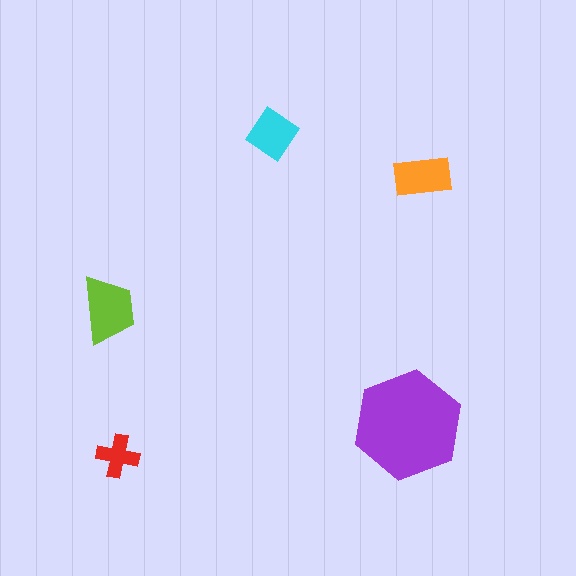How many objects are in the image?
There are 5 objects in the image.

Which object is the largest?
The purple hexagon.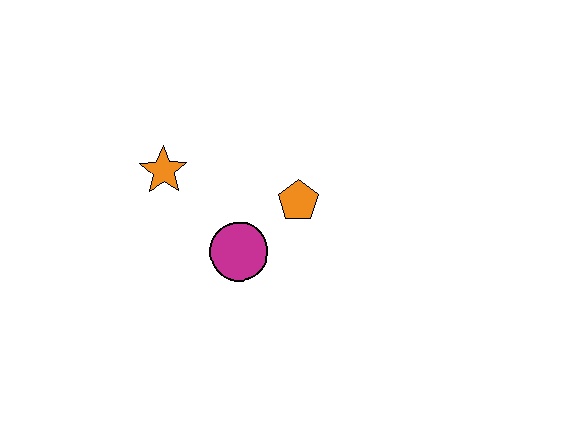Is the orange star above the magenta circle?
Yes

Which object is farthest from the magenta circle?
The orange star is farthest from the magenta circle.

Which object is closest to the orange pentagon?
The magenta circle is closest to the orange pentagon.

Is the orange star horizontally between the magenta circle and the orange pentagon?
No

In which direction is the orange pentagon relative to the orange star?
The orange pentagon is to the right of the orange star.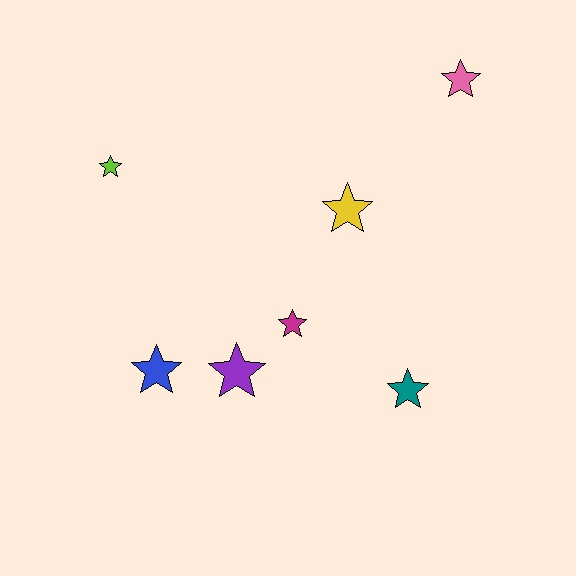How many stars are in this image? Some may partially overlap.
There are 7 stars.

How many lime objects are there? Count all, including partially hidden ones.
There is 1 lime object.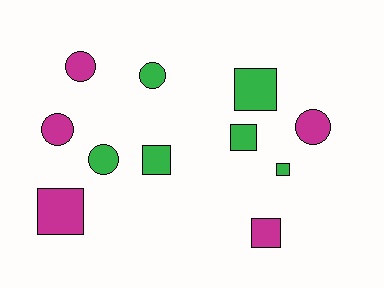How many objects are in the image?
There are 11 objects.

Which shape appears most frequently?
Square, with 6 objects.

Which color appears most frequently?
Green, with 6 objects.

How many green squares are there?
There are 4 green squares.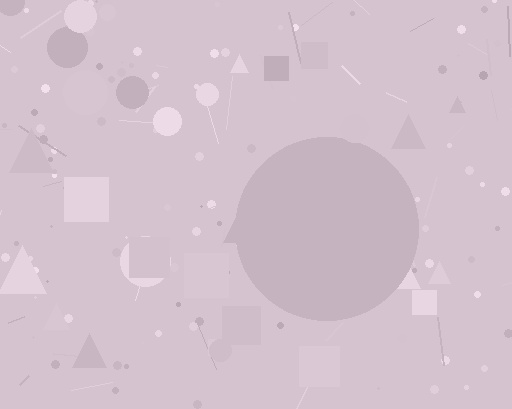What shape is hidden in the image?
A circle is hidden in the image.